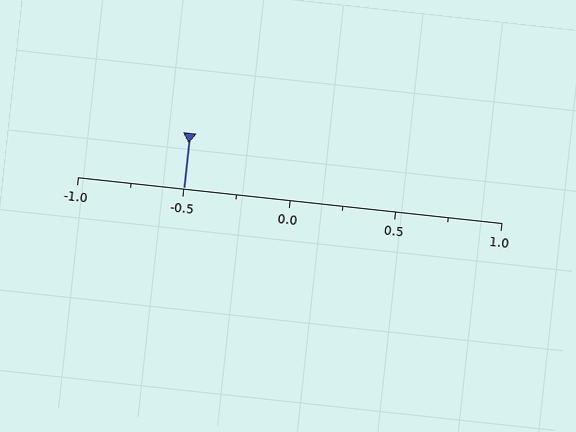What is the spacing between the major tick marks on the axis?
The major ticks are spaced 0.5 apart.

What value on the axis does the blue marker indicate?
The marker indicates approximately -0.5.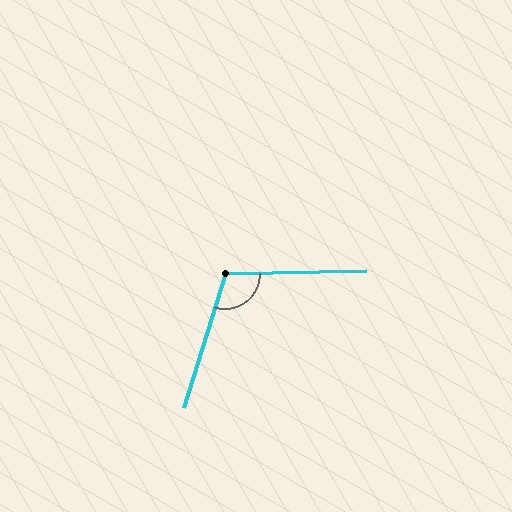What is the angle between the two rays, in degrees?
Approximately 108 degrees.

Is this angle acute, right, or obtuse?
It is obtuse.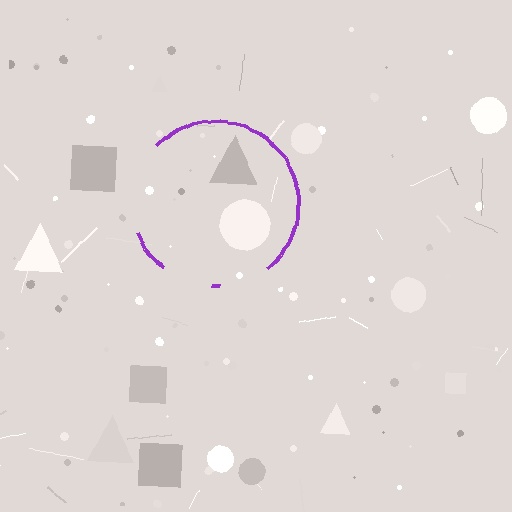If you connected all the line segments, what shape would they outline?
They would outline a circle.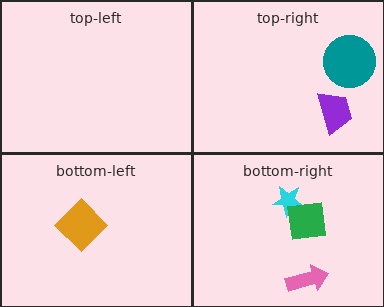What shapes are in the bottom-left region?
The orange diamond.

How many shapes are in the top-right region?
2.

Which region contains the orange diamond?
The bottom-left region.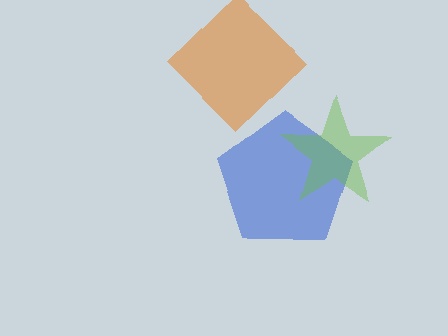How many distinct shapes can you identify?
There are 3 distinct shapes: a blue pentagon, a lime star, an orange diamond.